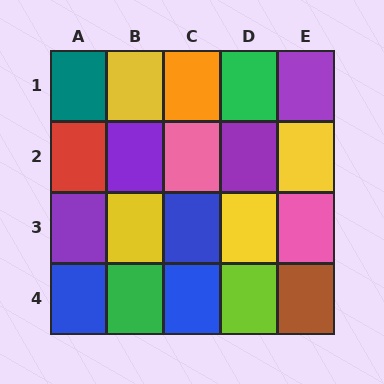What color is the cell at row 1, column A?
Teal.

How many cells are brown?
1 cell is brown.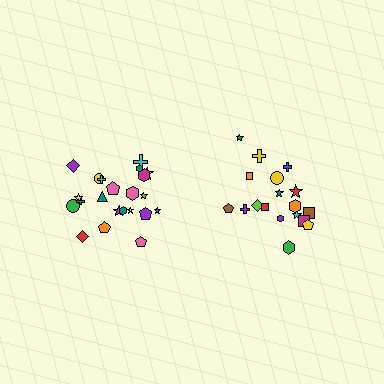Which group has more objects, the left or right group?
The left group.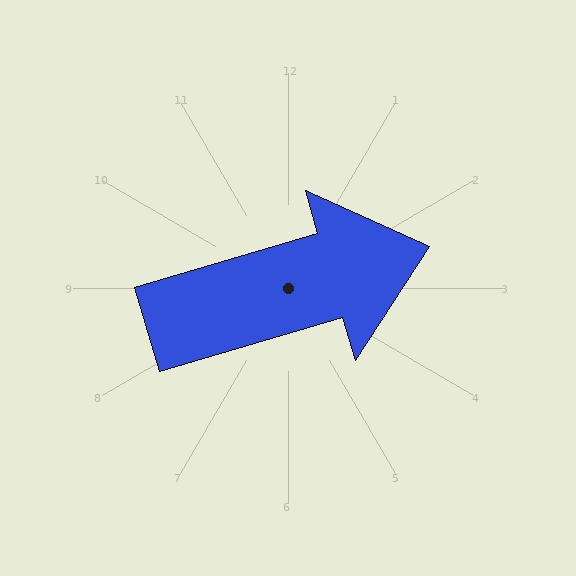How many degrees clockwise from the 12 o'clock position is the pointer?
Approximately 74 degrees.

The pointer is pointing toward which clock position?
Roughly 2 o'clock.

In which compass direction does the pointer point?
East.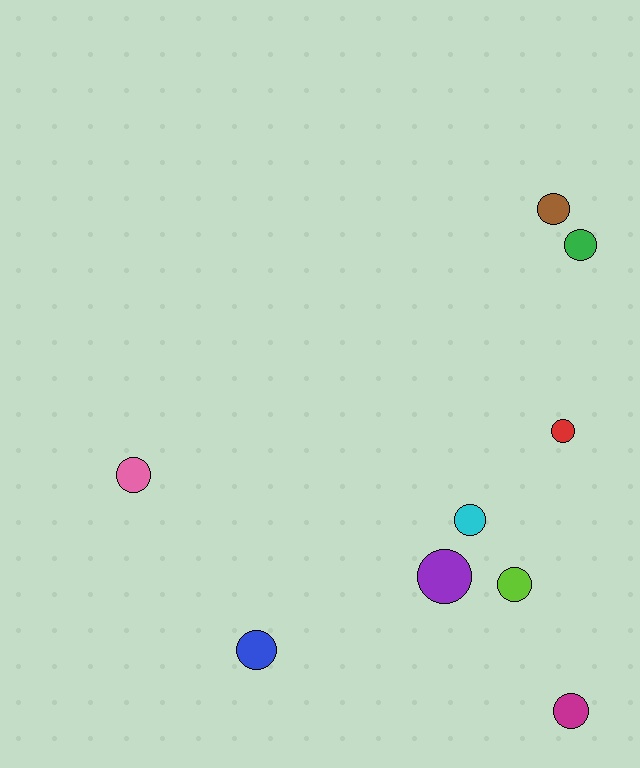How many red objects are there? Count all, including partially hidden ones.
There is 1 red object.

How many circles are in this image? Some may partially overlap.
There are 9 circles.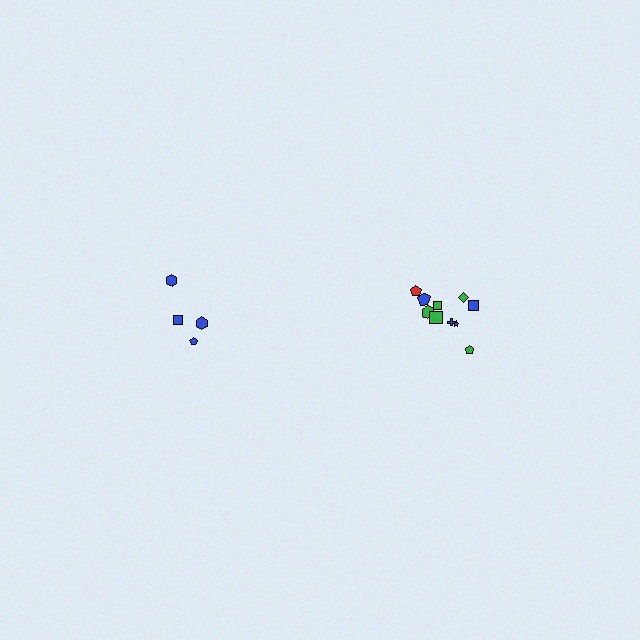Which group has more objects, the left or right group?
The right group.